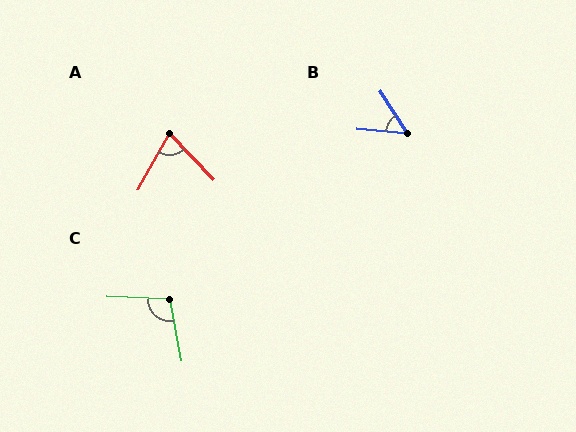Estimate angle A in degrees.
Approximately 73 degrees.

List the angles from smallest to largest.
B (52°), A (73°), C (102°).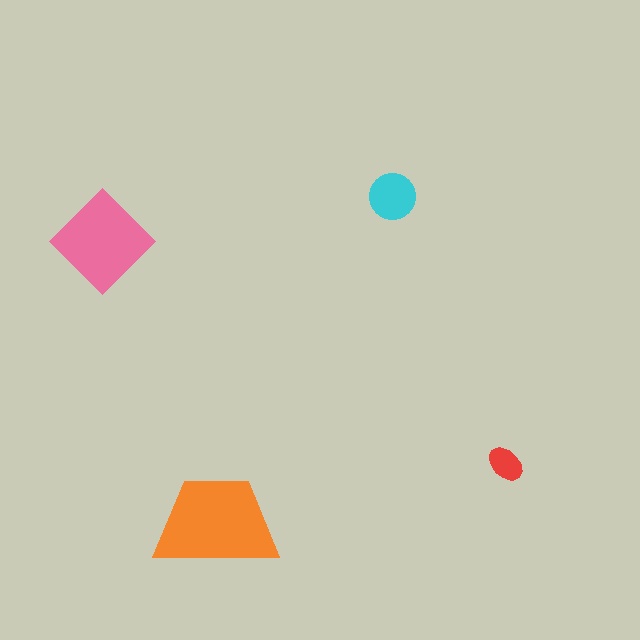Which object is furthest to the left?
The pink diamond is leftmost.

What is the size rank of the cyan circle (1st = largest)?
3rd.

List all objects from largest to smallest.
The orange trapezoid, the pink diamond, the cyan circle, the red ellipse.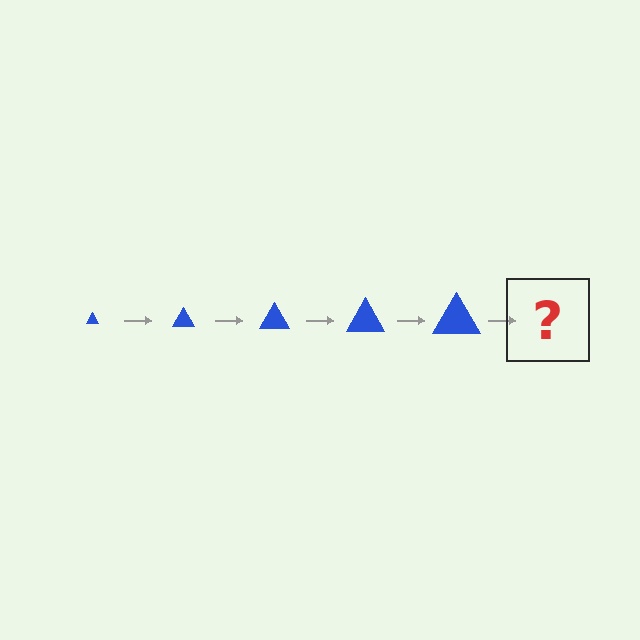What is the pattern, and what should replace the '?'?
The pattern is that the triangle gets progressively larger each step. The '?' should be a blue triangle, larger than the previous one.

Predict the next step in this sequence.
The next step is a blue triangle, larger than the previous one.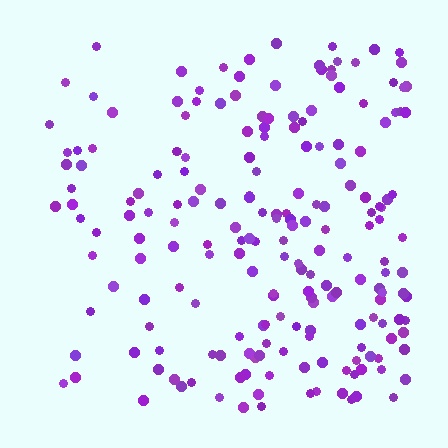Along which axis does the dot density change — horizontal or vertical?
Horizontal.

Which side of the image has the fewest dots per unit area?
The left.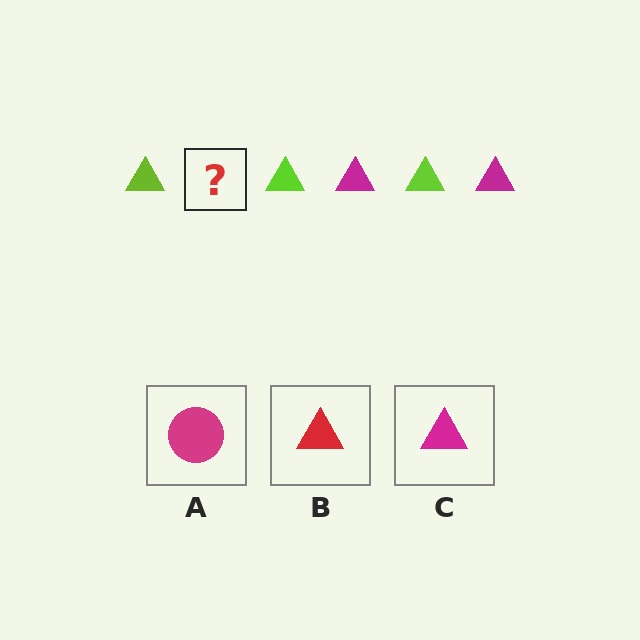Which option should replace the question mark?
Option C.